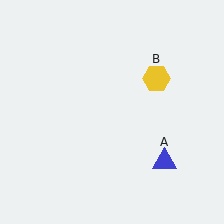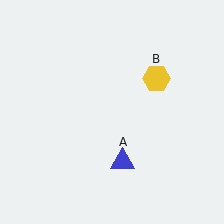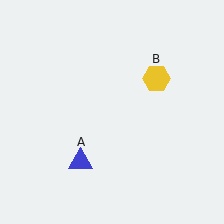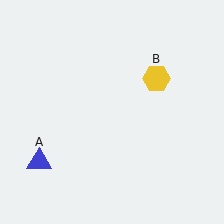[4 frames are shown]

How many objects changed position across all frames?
1 object changed position: blue triangle (object A).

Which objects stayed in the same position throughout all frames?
Yellow hexagon (object B) remained stationary.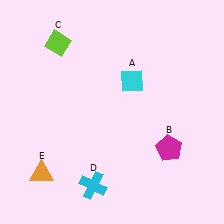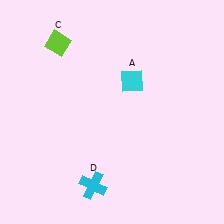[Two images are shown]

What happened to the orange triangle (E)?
The orange triangle (E) was removed in Image 2. It was in the bottom-left area of Image 1.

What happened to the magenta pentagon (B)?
The magenta pentagon (B) was removed in Image 2. It was in the bottom-right area of Image 1.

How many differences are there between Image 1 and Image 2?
There are 2 differences between the two images.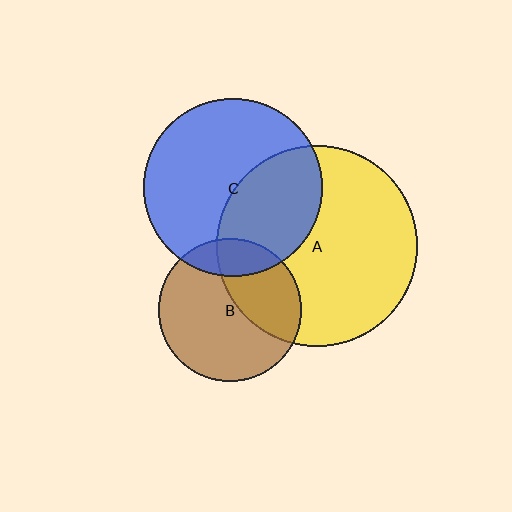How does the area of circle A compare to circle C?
Approximately 1.3 times.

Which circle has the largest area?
Circle A (yellow).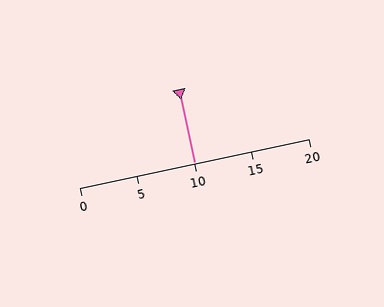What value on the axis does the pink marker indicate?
The marker indicates approximately 10.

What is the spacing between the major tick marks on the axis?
The major ticks are spaced 5 apart.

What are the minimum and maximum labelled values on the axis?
The axis runs from 0 to 20.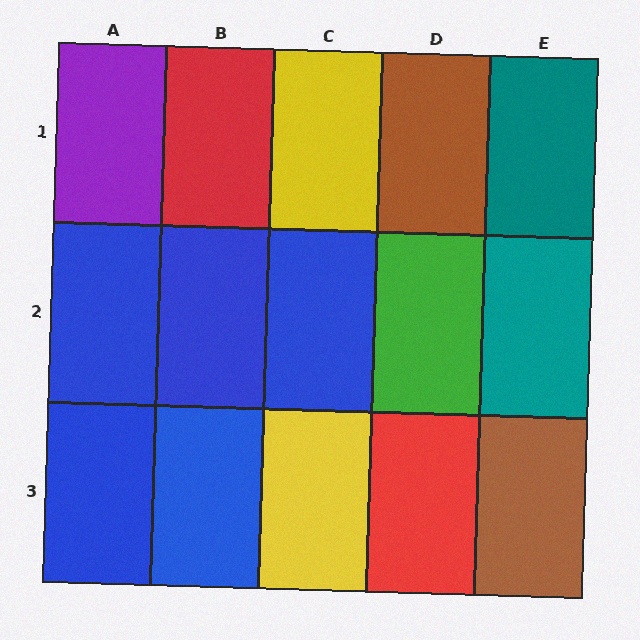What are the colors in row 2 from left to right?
Blue, blue, blue, green, teal.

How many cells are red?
2 cells are red.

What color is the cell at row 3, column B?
Blue.